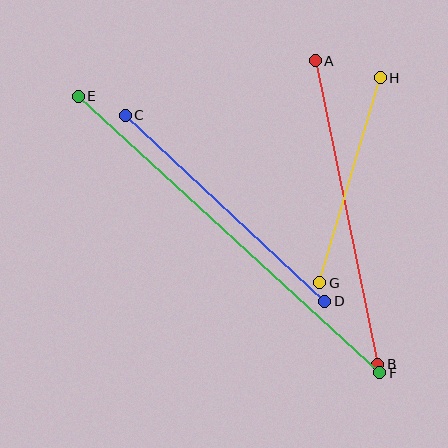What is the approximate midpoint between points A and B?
The midpoint is at approximately (346, 212) pixels.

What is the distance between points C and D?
The distance is approximately 273 pixels.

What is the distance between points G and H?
The distance is approximately 214 pixels.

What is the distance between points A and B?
The distance is approximately 310 pixels.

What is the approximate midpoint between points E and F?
The midpoint is at approximately (229, 234) pixels.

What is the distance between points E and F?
The distance is approximately 409 pixels.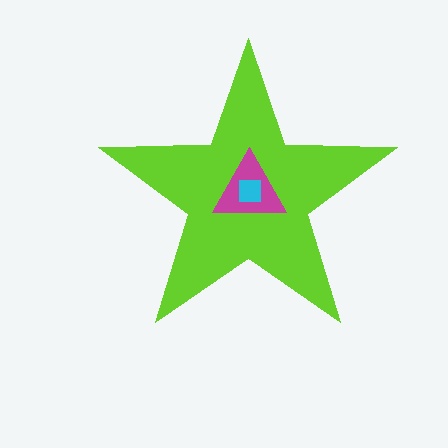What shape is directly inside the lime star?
The magenta triangle.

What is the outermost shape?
The lime star.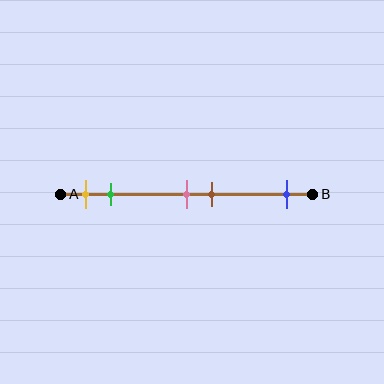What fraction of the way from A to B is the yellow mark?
The yellow mark is approximately 10% (0.1) of the way from A to B.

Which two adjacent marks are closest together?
The pink and brown marks are the closest adjacent pair.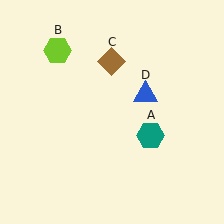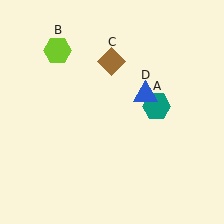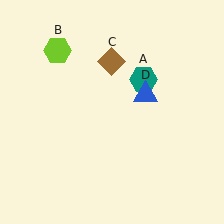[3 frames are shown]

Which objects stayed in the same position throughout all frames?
Lime hexagon (object B) and brown diamond (object C) and blue triangle (object D) remained stationary.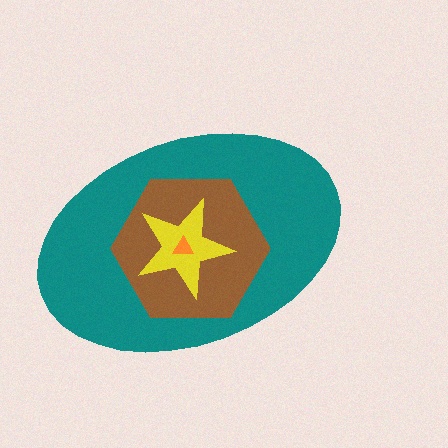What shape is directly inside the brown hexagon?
The yellow star.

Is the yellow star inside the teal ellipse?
Yes.